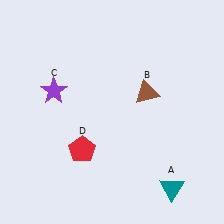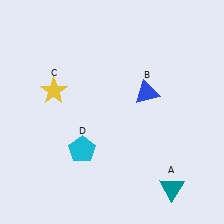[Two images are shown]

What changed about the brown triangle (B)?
In Image 1, B is brown. In Image 2, it changed to blue.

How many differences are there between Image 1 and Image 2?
There are 3 differences between the two images.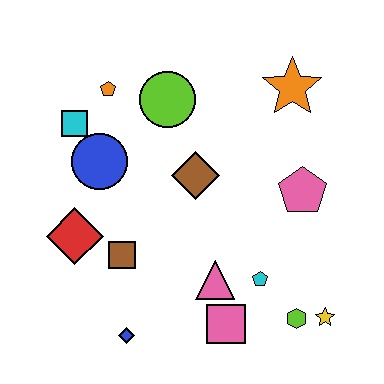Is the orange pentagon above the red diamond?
Yes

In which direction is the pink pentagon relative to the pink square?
The pink pentagon is above the pink square.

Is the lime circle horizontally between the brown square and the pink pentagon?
Yes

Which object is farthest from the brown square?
The orange star is farthest from the brown square.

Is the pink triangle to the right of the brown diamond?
Yes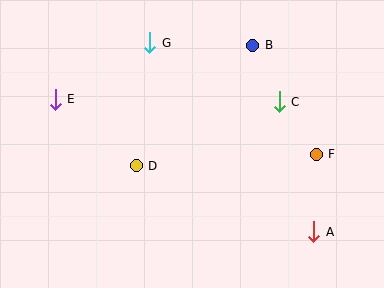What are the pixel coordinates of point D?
Point D is at (136, 166).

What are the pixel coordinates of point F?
Point F is at (316, 154).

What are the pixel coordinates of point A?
Point A is at (314, 232).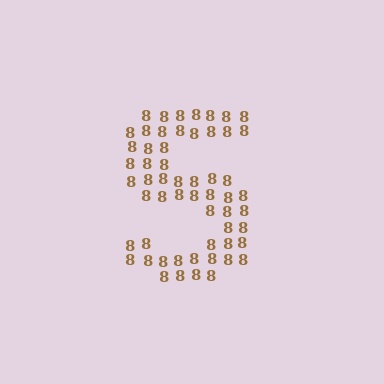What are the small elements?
The small elements are digit 8's.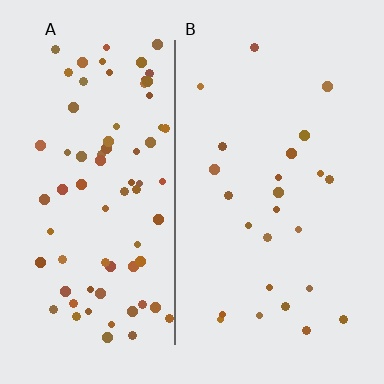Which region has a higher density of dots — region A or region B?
A (the left).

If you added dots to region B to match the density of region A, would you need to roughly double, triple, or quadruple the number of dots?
Approximately triple.